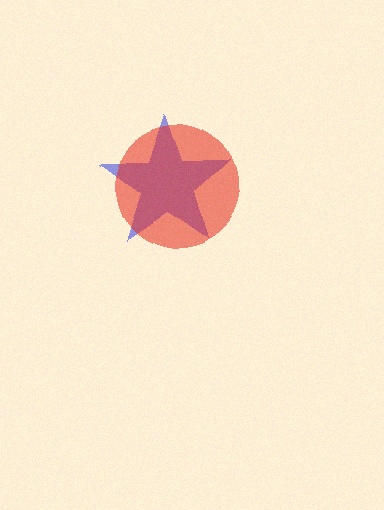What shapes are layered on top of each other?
The layered shapes are: a blue star, a red circle.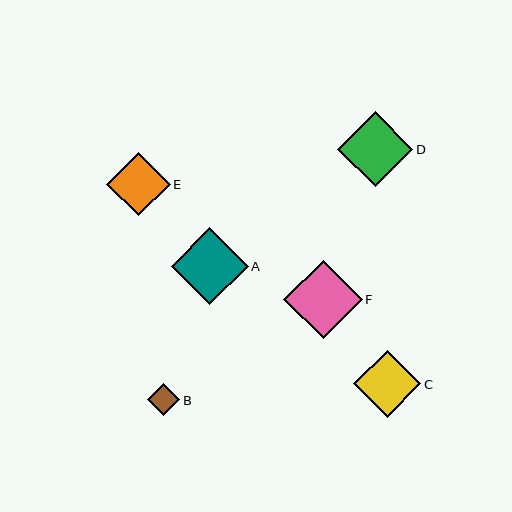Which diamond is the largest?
Diamond F is the largest with a size of approximately 78 pixels.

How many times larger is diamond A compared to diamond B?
Diamond A is approximately 2.4 times the size of diamond B.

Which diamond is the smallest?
Diamond B is the smallest with a size of approximately 32 pixels.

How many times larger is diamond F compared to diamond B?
Diamond F is approximately 2.4 times the size of diamond B.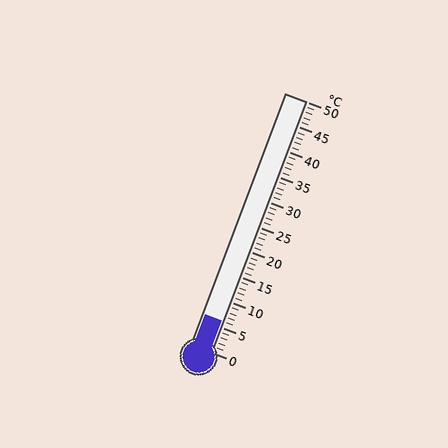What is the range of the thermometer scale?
The thermometer scale ranges from 0°C to 50°C.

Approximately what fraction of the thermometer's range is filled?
The thermometer is filled to approximately 10% of its range.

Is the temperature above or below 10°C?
The temperature is below 10°C.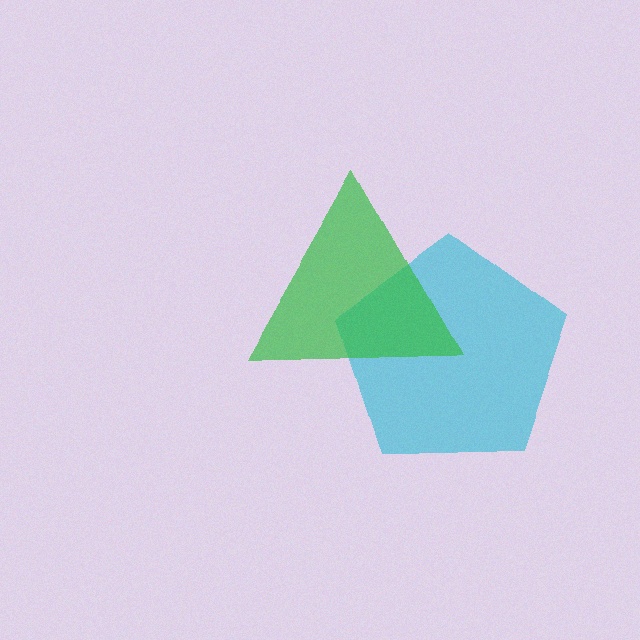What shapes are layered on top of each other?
The layered shapes are: a cyan pentagon, a green triangle.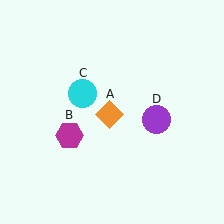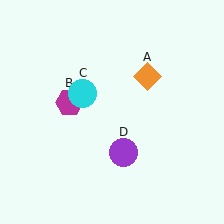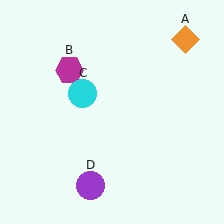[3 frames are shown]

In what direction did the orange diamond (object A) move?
The orange diamond (object A) moved up and to the right.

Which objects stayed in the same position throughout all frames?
Cyan circle (object C) remained stationary.